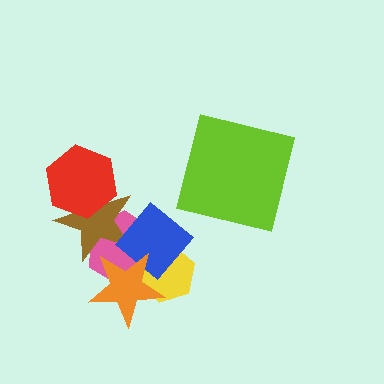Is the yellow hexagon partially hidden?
Yes, it is partially covered by another shape.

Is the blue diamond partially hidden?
Yes, it is partially covered by another shape.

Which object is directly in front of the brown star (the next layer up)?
The blue diamond is directly in front of the brown star.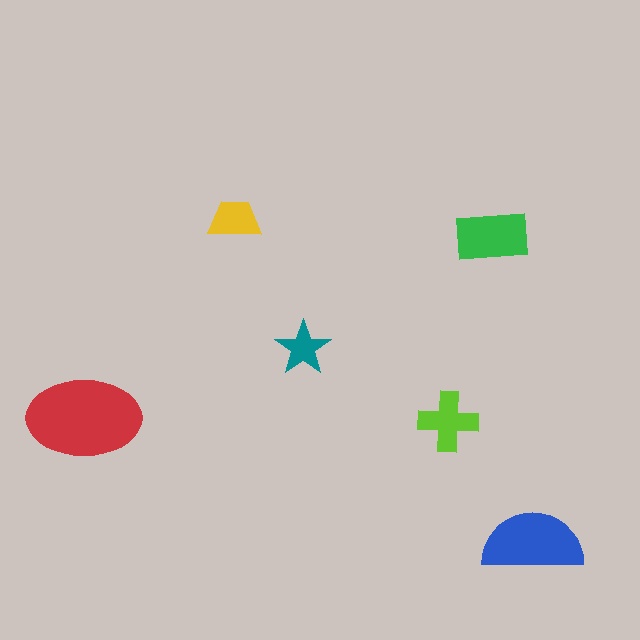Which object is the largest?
The red ellipse.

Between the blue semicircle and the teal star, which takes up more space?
The blue semicircle.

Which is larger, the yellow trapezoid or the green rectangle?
The green rectangle.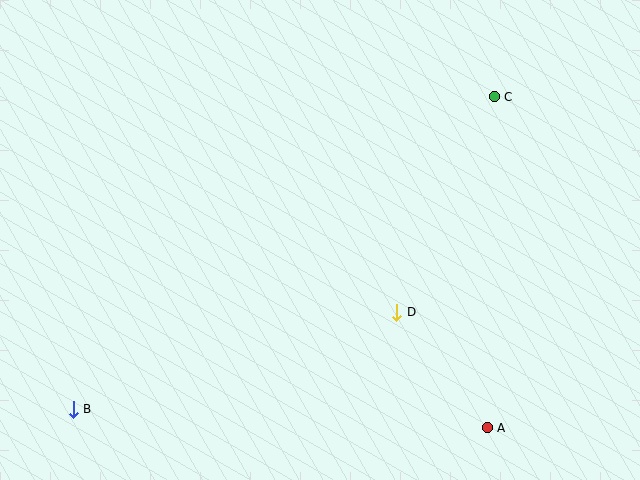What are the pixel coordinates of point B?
Point B is at (73, 409).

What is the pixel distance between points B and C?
The distance between B and C is 524 pixels.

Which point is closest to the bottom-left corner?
Point B is closest to the bottom-left corner.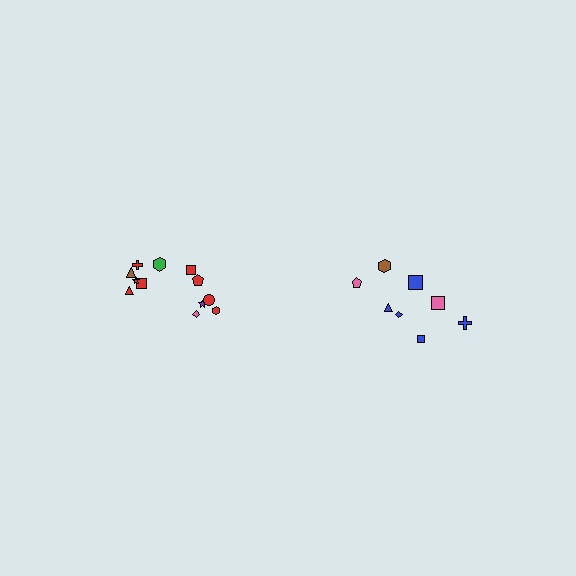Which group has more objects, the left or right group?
The left group.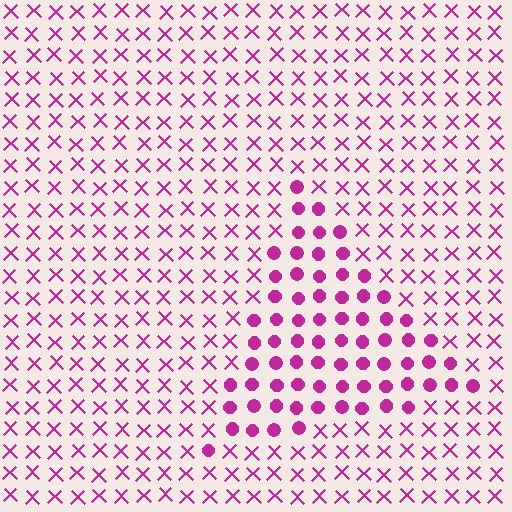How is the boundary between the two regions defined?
The boundary is defined by a change in element shape: circles inside vs. X marks outside. All elements share the same color and spacing.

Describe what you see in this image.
The image is filled with small magenta elements arranged in a uniform grid. A triangle-shaped region contains circles, while the surrounding area contains X marks. The boundary is defined purely by the change in element shape.